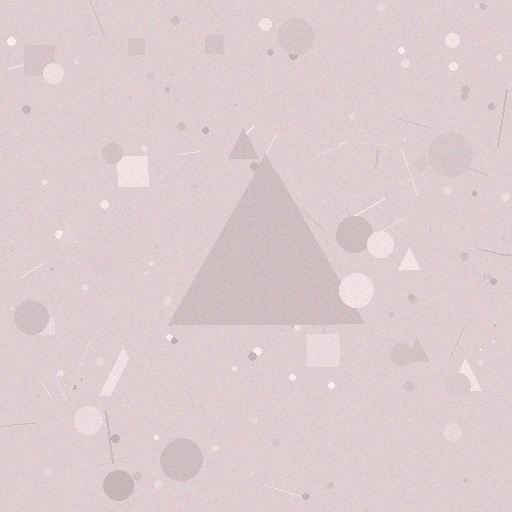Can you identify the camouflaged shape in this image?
The camouflaged shape is a triangle.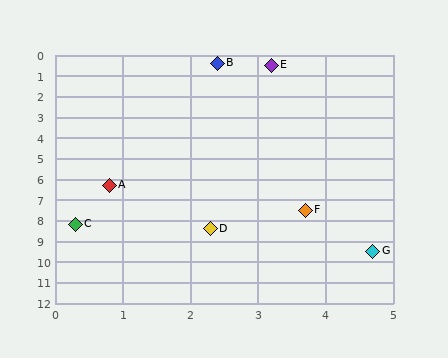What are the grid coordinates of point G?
Point G is at approximately (4.7, 9.5).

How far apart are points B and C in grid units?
Points B and C are about 8.1 grid units apart.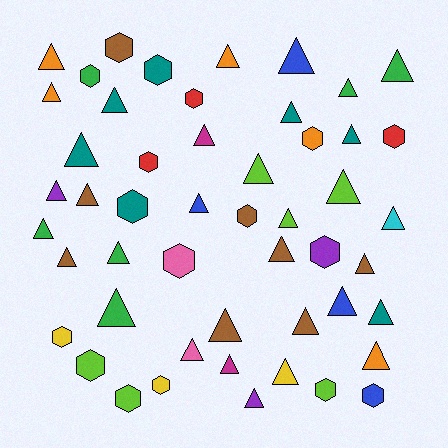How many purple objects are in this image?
There are 3 purple objects.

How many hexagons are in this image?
There are 17 hexagons.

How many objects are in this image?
There are 50 objects.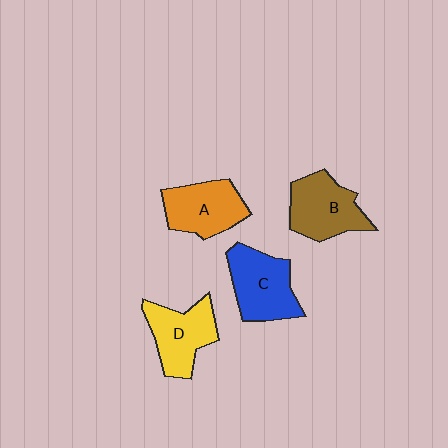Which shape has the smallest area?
Shape A (orange).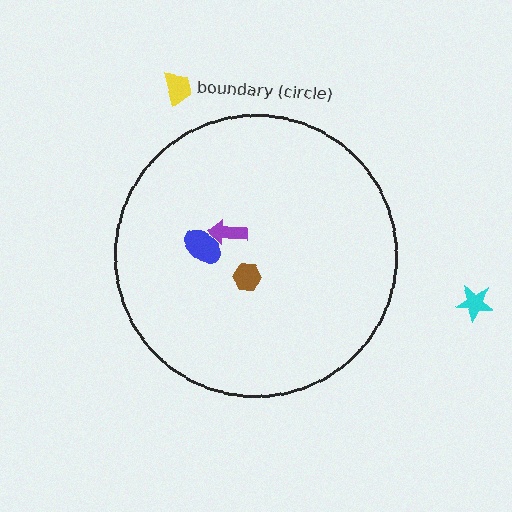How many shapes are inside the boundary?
3 inside, 2 outside.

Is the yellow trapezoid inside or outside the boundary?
Outside.